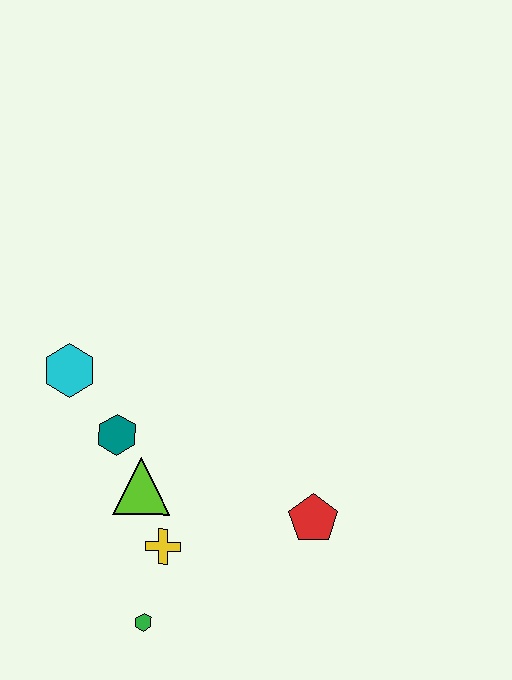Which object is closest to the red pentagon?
The yellow cross is closest to the red pentagon.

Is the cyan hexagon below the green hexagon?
No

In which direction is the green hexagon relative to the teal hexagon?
The green hexagon is below the teal hexagon.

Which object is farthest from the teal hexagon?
The red pentagon is farthest from the teal hexagon.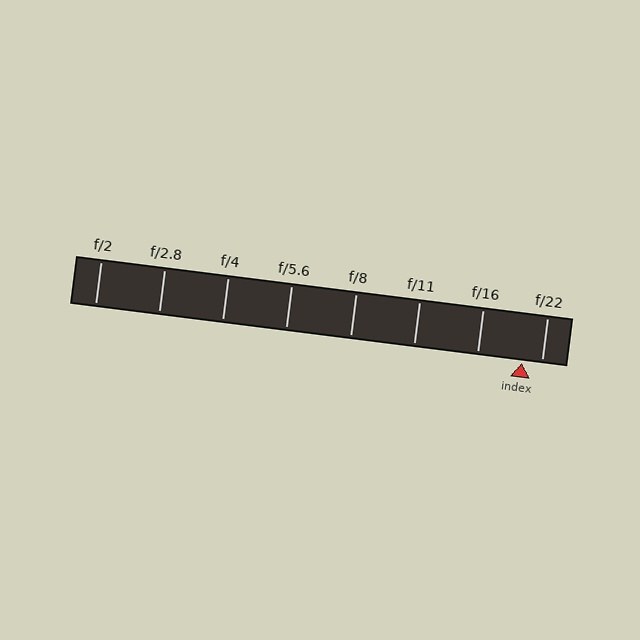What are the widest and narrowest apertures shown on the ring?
The widest aperture shown is f/2 and the narrowest is f/22.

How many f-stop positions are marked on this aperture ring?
There are 8 f-stop positions marked.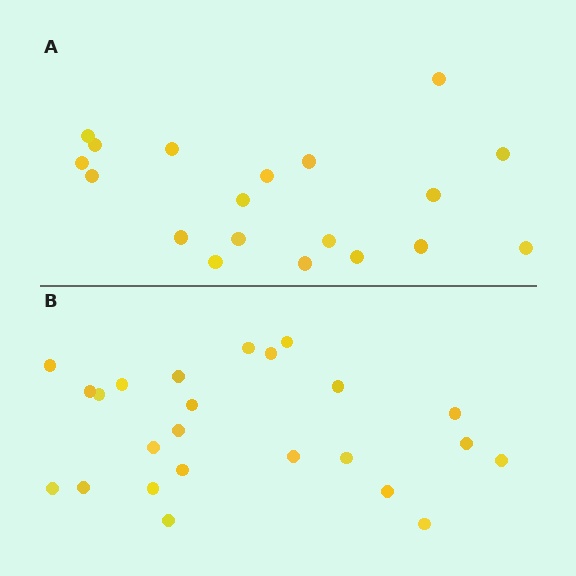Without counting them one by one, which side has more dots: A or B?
Region B (the bottom region) has more dots.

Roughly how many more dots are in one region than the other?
Region B has about 5 more dots than region A.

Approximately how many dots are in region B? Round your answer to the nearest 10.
About 20 dots. (The exact count is 24, which rounds to 20.)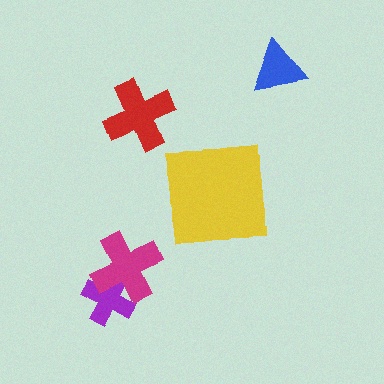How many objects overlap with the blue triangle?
0 objects overlap with the blue triangle.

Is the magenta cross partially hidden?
No, no other shape covers it.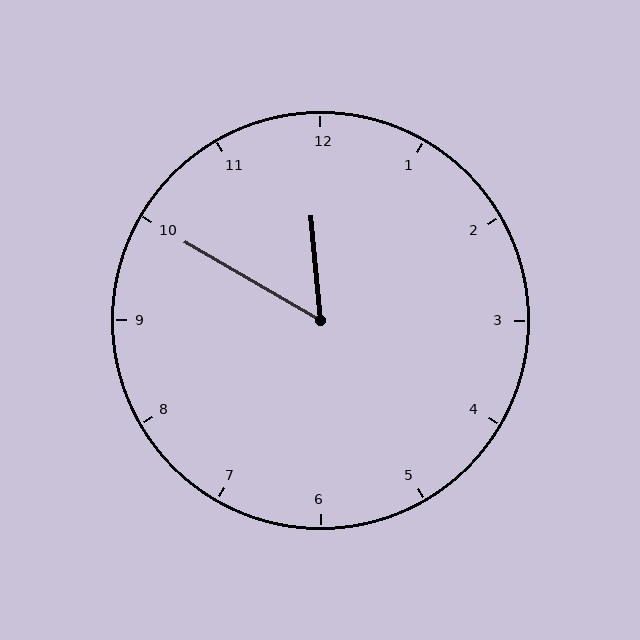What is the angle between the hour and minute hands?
Approximately 55 degrees.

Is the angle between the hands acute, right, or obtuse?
It is acute.